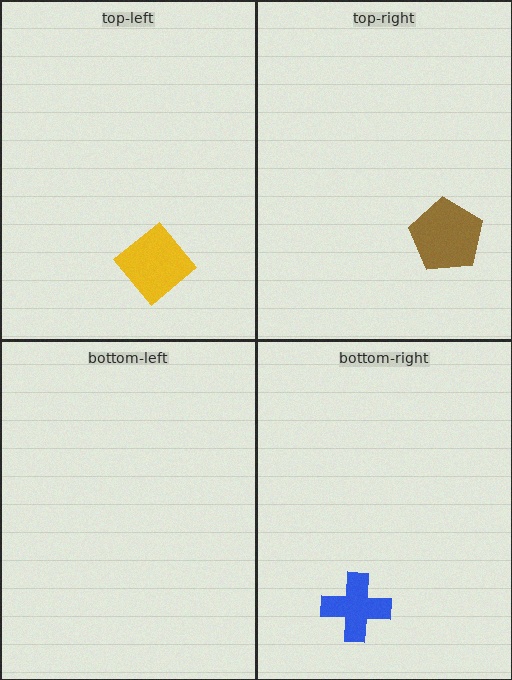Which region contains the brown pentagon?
The top-right region.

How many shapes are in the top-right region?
1.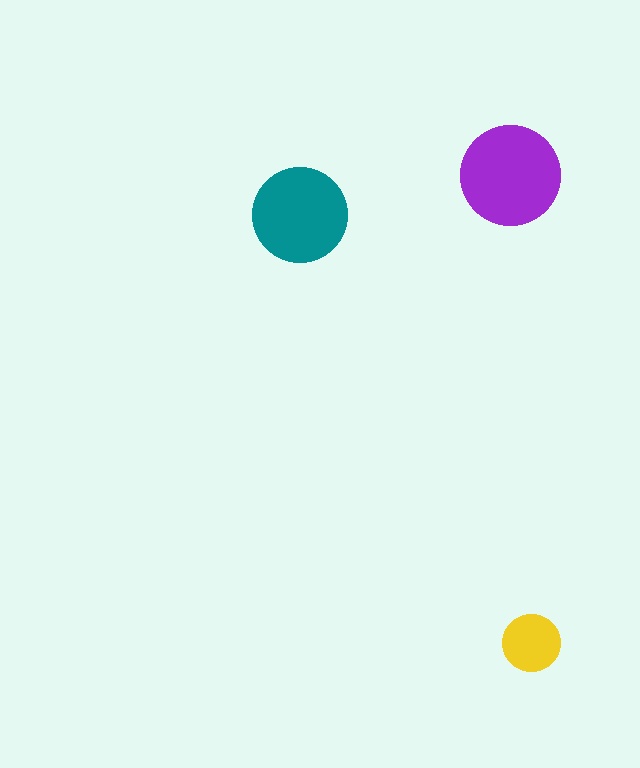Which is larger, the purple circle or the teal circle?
The purple one.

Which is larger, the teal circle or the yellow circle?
The teal one.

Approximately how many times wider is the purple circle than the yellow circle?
About 1.5 times wider.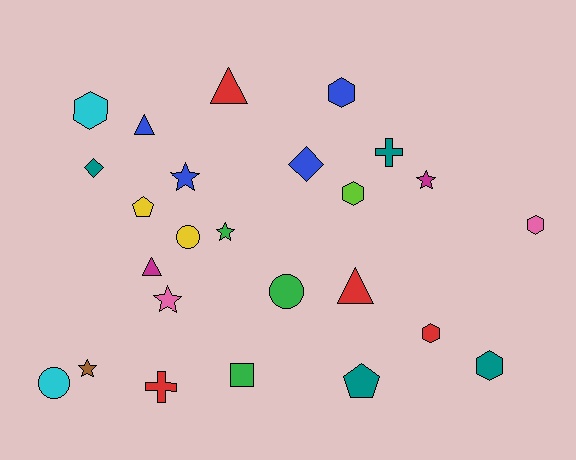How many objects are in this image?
There are 25 objects.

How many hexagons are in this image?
There are 6 hexagons.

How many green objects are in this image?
There are 3 green objects.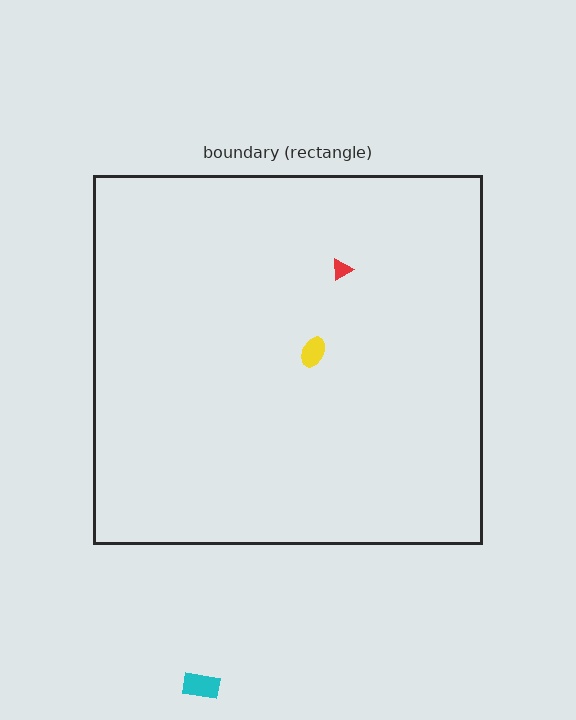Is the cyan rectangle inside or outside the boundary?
Outside.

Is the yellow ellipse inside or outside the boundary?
Inside.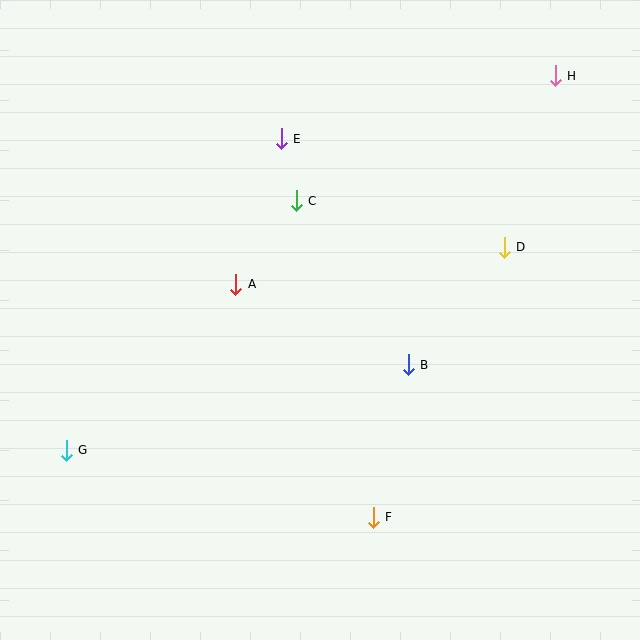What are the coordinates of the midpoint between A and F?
The midpoint between A and F is at (305, 401).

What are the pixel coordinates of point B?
Point B is at (408, 365).